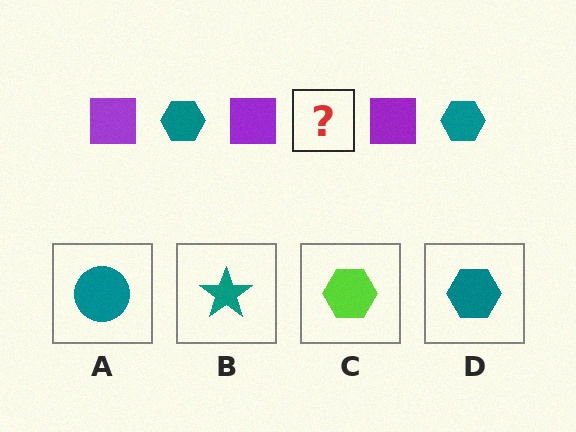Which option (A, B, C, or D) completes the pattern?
D.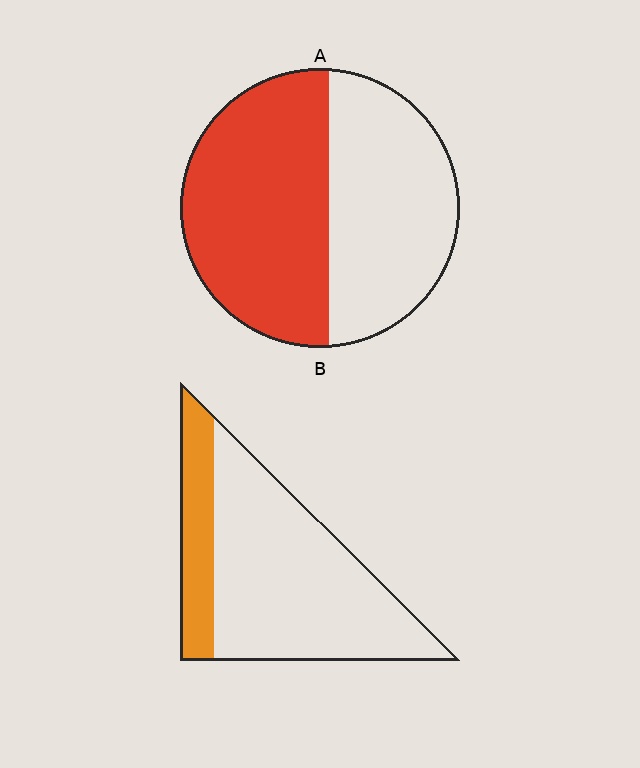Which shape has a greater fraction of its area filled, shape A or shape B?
Shape A.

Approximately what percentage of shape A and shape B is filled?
A is approximately 55% and B is approximately 25%.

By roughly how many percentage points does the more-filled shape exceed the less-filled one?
By roughly 30 percentage points (A over B).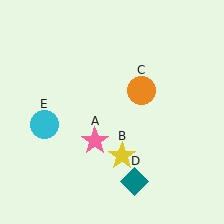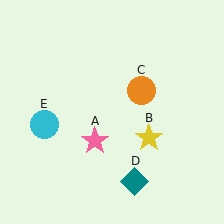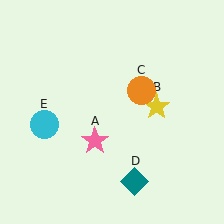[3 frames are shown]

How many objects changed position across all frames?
1 object changed position: yellow star (object B).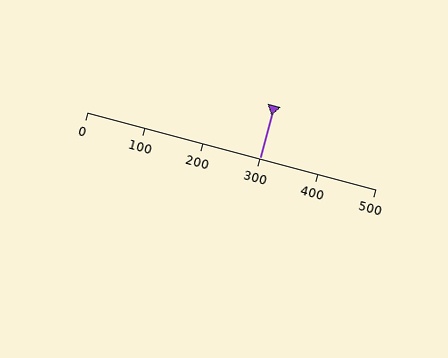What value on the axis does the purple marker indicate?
The marker indicates approximately 300.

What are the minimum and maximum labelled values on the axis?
The axis runs from 0 to 500.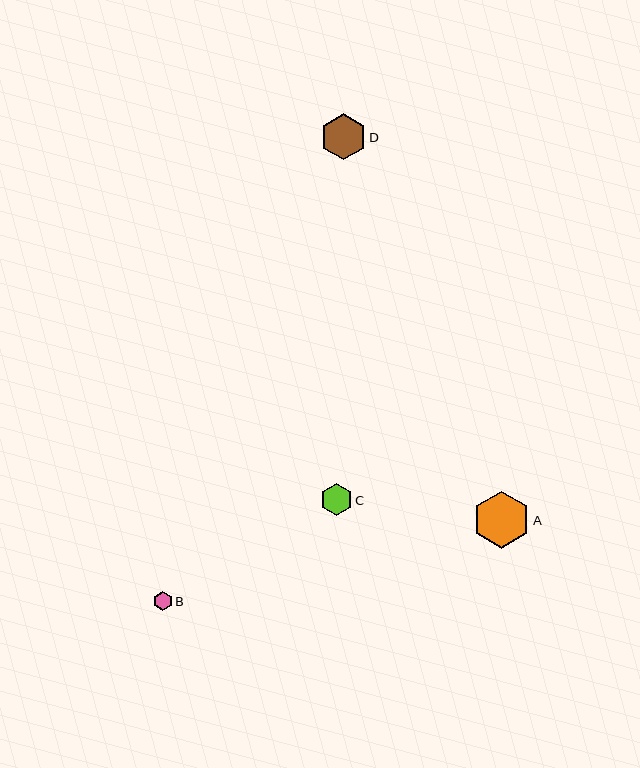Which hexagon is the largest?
Hexagon A is the largest with a size of approximately 57 pixels.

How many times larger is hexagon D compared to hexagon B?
Hexagon D is approximately 2.4 times the size of hexagon B.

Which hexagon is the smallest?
Hexagon B is the smallest with a size of approximately 19 pixels.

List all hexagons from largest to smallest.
From largest to smallest: A, D, C, B.